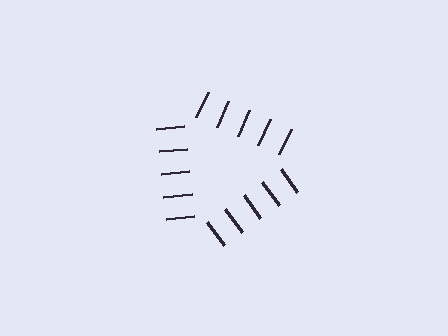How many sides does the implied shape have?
3 sides — the line-ends trace a triangle.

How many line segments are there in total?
15 — 5 along each of the 3 edges.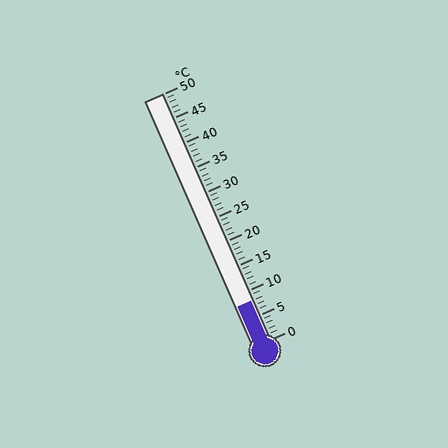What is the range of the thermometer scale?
The thermometer scale ranges from 0°C to 50°C.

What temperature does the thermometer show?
The thermometer shows approximately 8°C.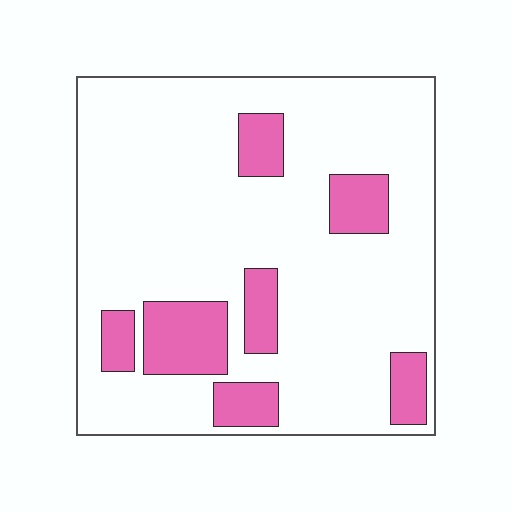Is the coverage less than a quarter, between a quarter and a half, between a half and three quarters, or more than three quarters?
Less than a quarter.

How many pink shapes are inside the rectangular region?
7.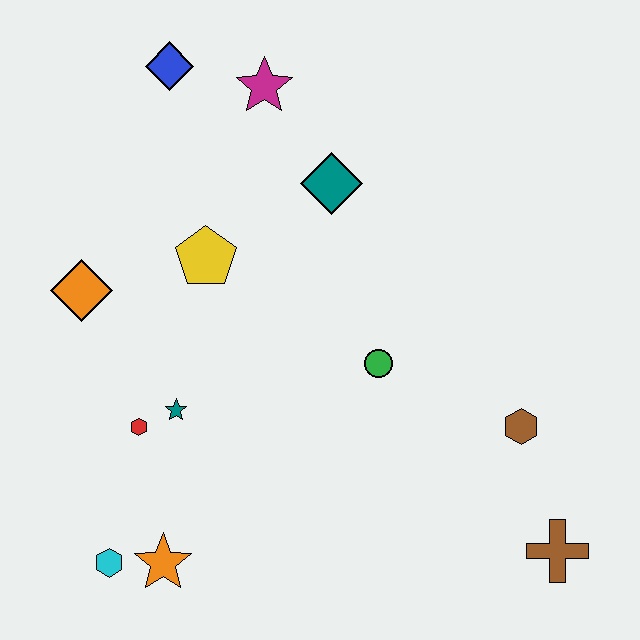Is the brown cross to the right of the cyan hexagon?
Yes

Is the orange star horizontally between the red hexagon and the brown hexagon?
Yes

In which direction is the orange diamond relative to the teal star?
The orange diamond is above the teal star.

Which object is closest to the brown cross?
The brown hexagon is closest to the brown cross.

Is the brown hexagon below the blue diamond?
Yes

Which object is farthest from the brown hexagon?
The blue diamond is farthest from the brown hexagon.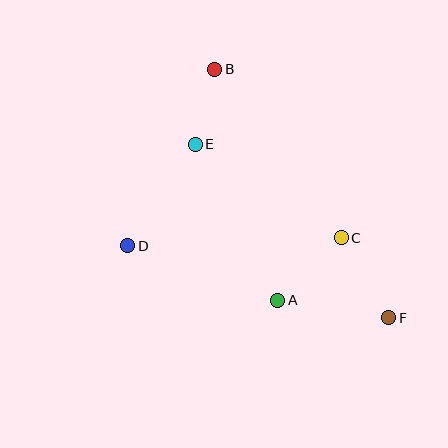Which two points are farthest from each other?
Points B and F are farthest from each other.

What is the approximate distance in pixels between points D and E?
The distance between D and E is approximately 121 pixels.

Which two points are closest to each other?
Points B and E are closest to each other.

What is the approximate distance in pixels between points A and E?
The distance between A and E is approximately 176 pixels.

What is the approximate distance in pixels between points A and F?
The distance between A and F is approximately 112 pixels.